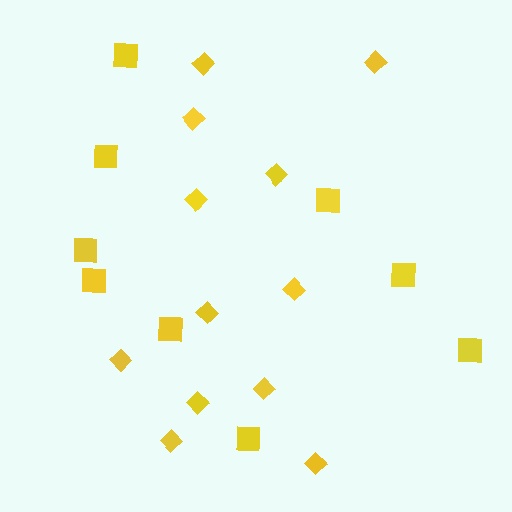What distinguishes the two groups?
There are 2 groups: one group of diamonds (12) and one group of squares (9).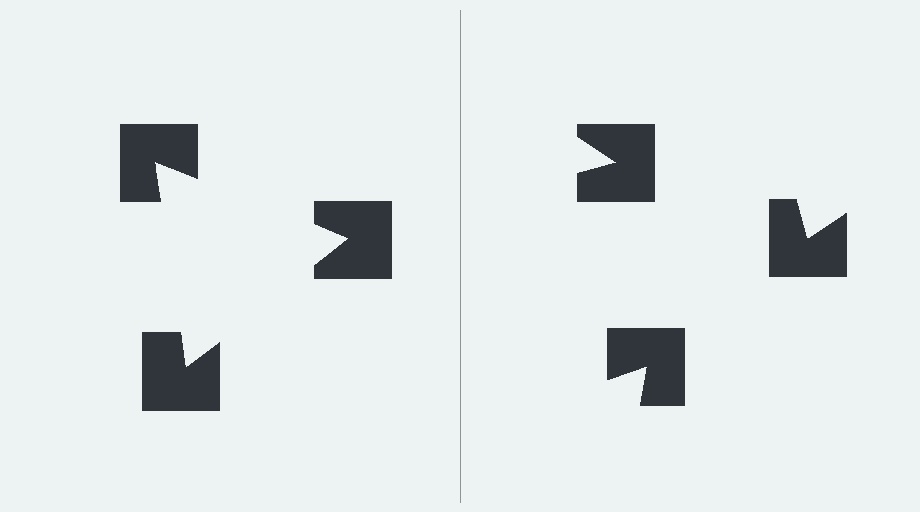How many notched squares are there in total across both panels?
6 — 3 on each side.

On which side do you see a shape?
An illusory triangle appears on the left side. On the right side the wedge cuts are rotated, so no coherent shape forms.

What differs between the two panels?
The notched squares are positioned identically on both sides; only the wedge orientations differ. On the left they align to a triangle; on the right they are misaligned.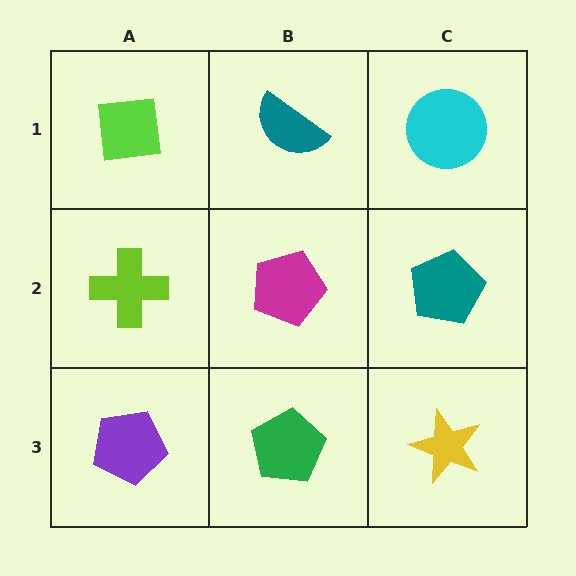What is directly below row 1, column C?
A teal pentagon.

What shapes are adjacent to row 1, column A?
A lime cross (row 2, column A), a teal semicircle (row 1, column B).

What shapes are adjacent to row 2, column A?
A lime square (row 1, column A), a purple pentagon (row 3, column A), a magenta pentagon (row 2, column B).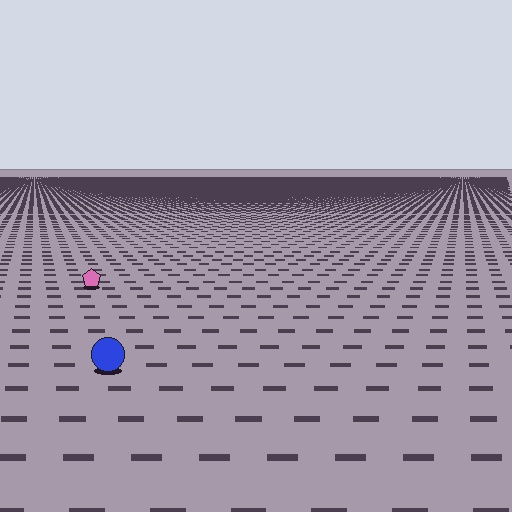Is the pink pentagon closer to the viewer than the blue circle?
No. The blue circle is closer — you can tell from the texture gradient: the ground texture is coarser near it.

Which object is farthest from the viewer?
The pink pentagon is farthest from the viewer. It appears smaller and the ground texture around it is denser.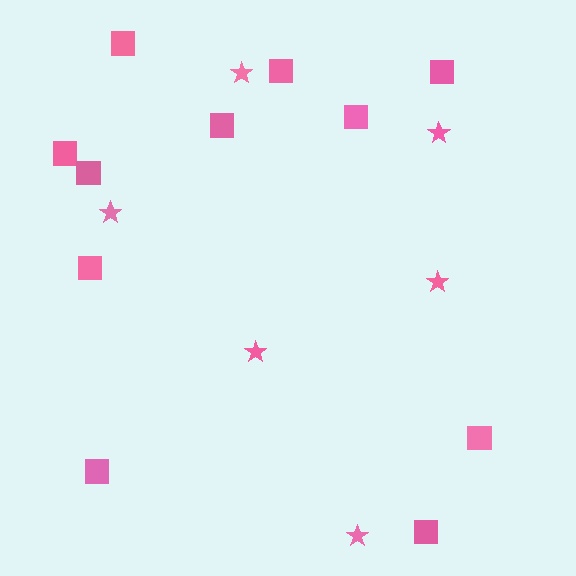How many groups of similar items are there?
There are 2 groups: one group of squares (11) and one group of stars (6).